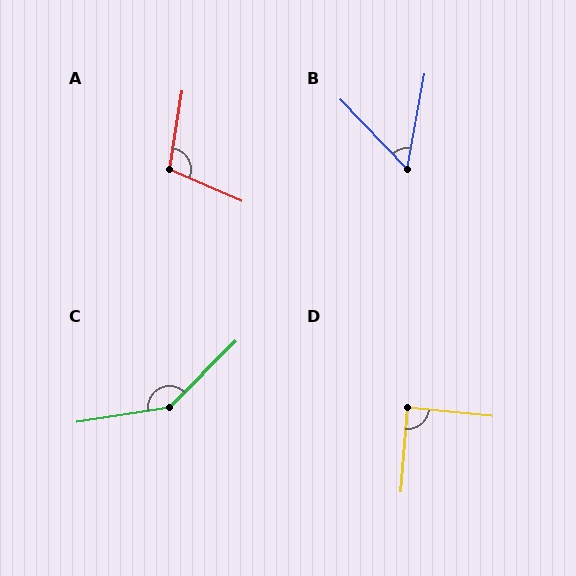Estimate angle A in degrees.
Approximately 105 degrees.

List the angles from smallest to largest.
B (54°), D (89°), A (105°), C (144°).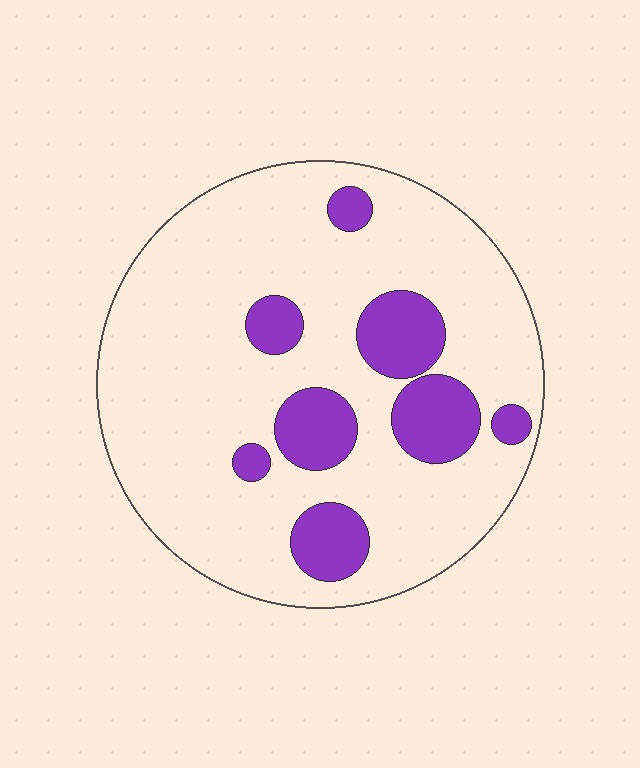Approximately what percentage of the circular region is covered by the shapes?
Approximately 20%.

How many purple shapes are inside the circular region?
8.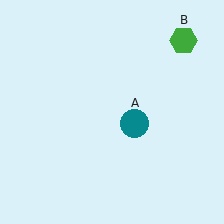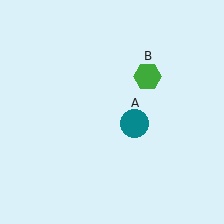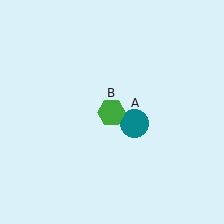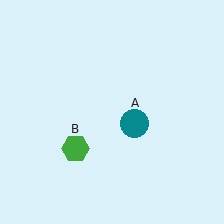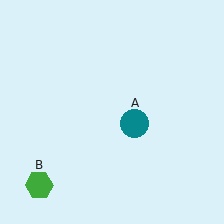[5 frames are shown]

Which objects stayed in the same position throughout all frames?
Teal circle (object A) remained stationary.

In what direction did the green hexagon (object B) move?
The green hexagon (object B) moved down and to the left.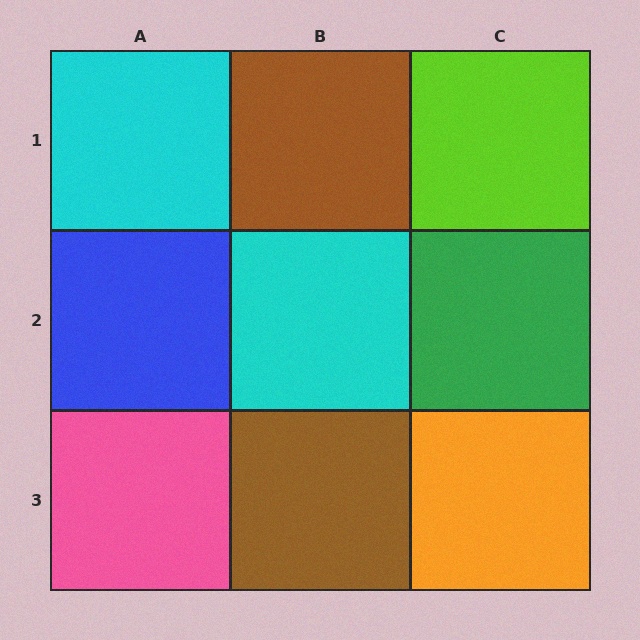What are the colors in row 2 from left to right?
Blue, cyan, green.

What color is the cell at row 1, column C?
Lime.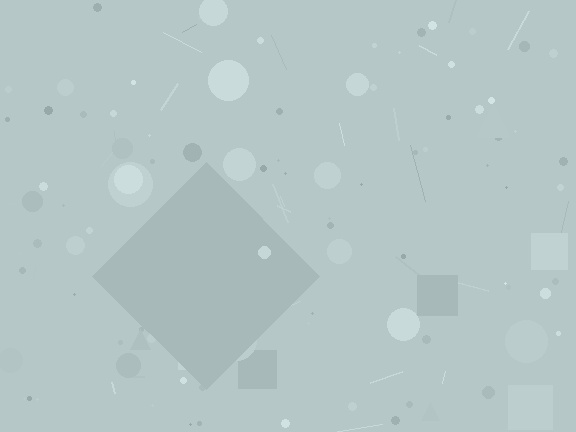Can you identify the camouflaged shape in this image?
The camouflaged shape is a diamond.